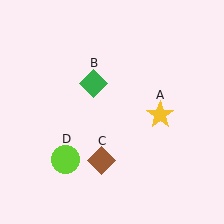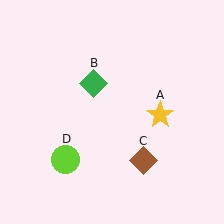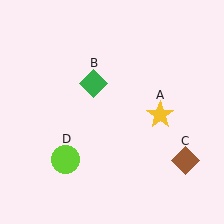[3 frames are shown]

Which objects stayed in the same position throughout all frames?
Yellow star (object A) and green diamond (object B) and lime circle (object D) remained stationary.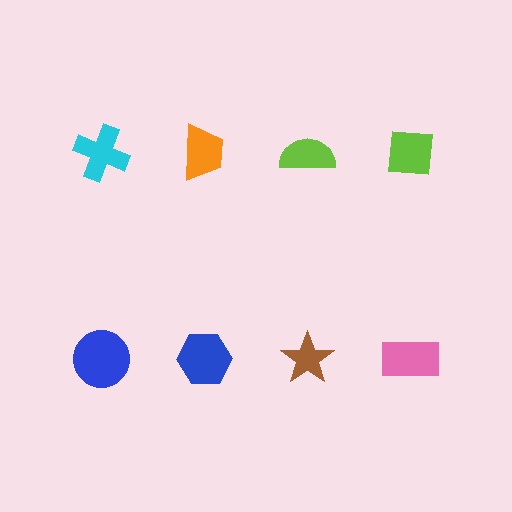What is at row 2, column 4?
A pink rectangle.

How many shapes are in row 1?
4 shapes.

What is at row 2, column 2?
A blue hexagon.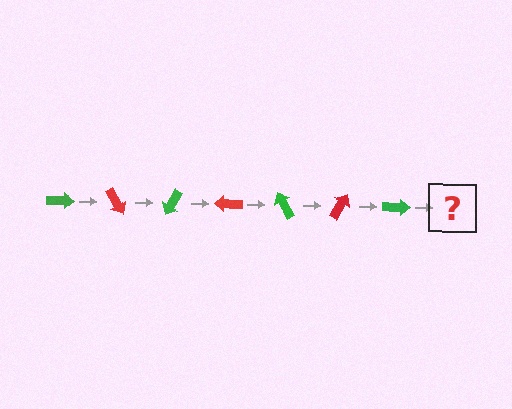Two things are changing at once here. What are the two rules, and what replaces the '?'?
The two rules are that it rotates 60 degrees each step and the color cycles through green and red. The '?' should be a red arrow, rotated 420 degrees from the start.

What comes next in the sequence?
The next element should be a red arrow, rotated 420 degrees from the start.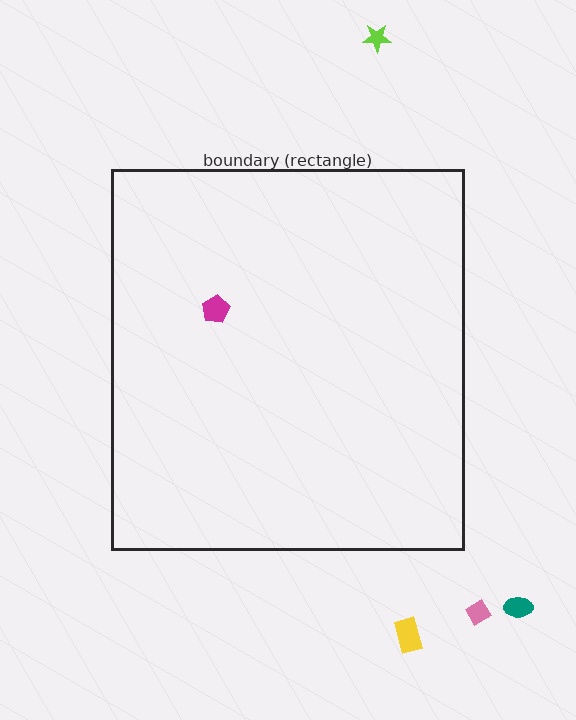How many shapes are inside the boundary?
1 inside, 4 outside.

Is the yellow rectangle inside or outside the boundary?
Outside.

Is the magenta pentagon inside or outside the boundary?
Inside.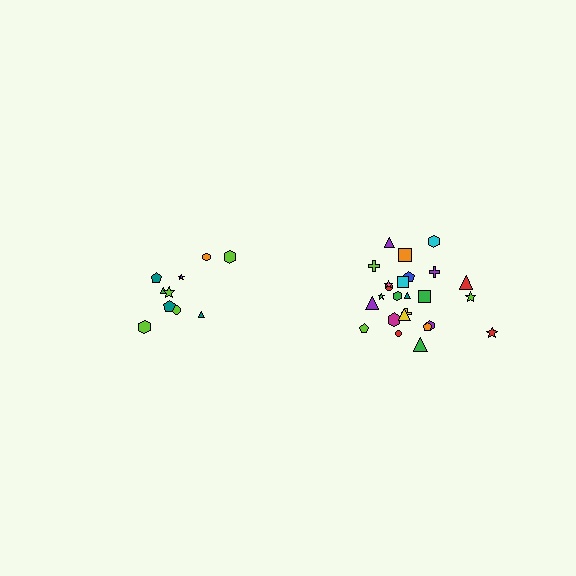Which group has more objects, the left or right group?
The right group.